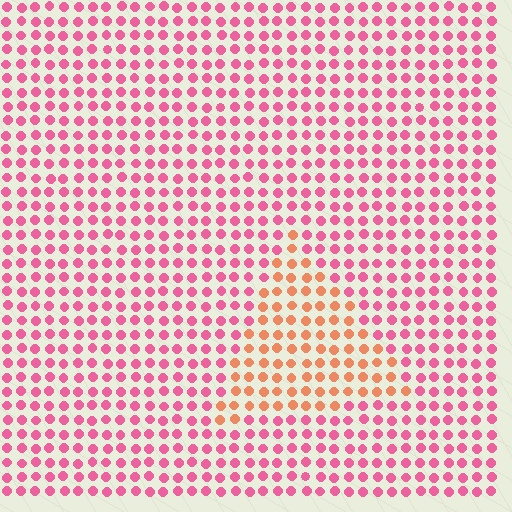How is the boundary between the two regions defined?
The boundary is defined purely by a slight shift in hue (about 44 degrees). Spacing, size, and orientation are identical on both sides.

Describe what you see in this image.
The image is filled with small pink elements in a uniform arrangement. A triangle-shaped region is visible where the elements are tinted to a slightly different hue, forming a subtle color boundary.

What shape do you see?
I see a triangle.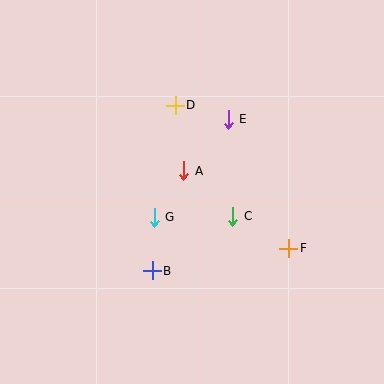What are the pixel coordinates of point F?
Point F is at (289, 248).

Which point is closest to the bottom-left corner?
Point B is closest to the bottom-left corner.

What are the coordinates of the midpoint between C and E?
The midpoint between C and E is at (230, 168).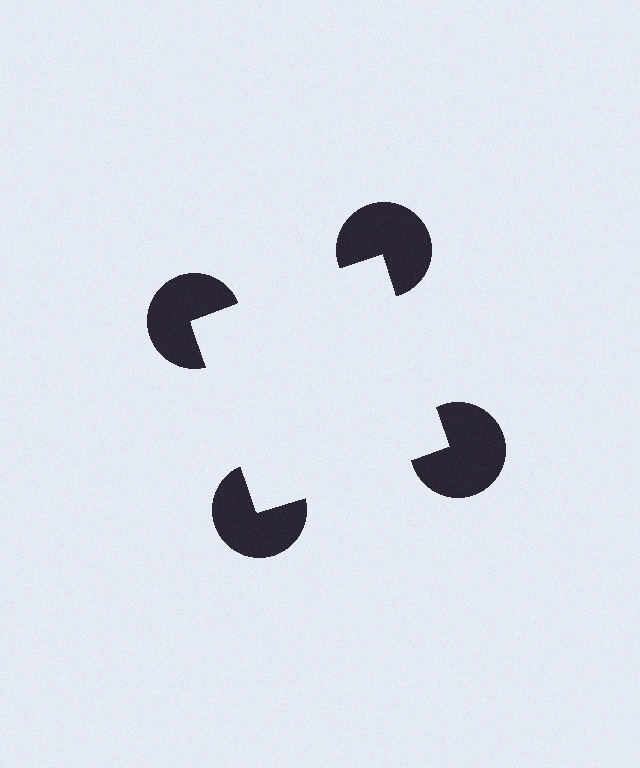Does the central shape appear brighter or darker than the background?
It typically appears slightly brighter than the background, even though no actual brightness change is drawn.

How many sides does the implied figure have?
4 sides.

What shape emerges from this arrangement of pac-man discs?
An illusory square — its edges are inferred from the aligned wedge cuts in the pac-man discs, not physically drawn.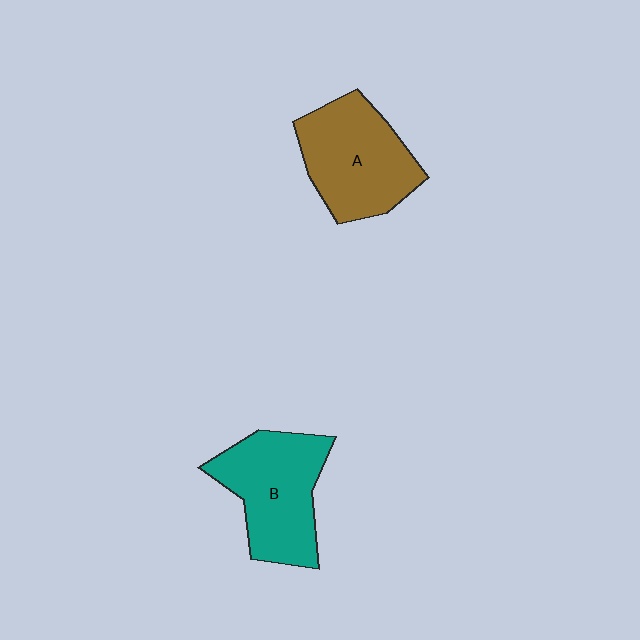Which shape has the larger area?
Shape B (teal).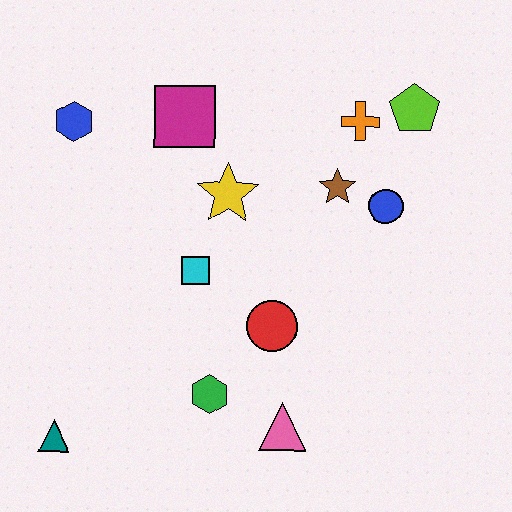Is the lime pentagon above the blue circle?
Yes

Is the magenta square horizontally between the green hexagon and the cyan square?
No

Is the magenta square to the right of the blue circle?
No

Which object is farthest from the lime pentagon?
The teal triangle is farthest from the lime pentagon.